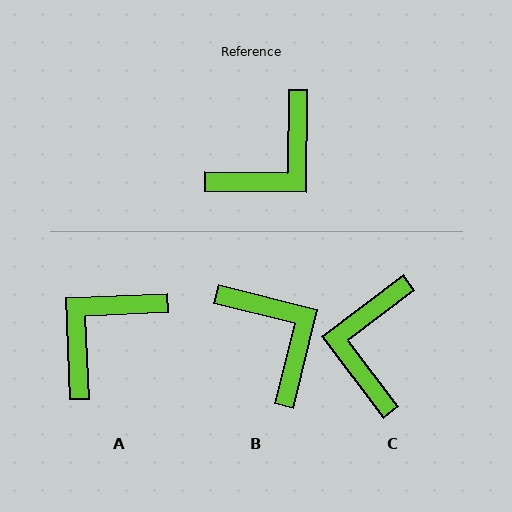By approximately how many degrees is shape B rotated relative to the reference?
Approximately 77 degrees counter-clockwise.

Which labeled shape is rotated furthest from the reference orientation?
A, about 177 degrees away.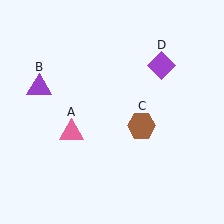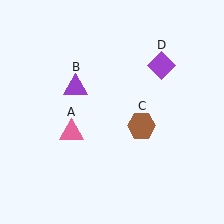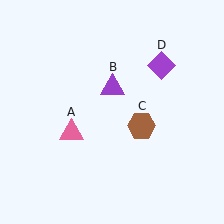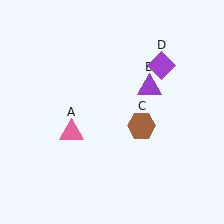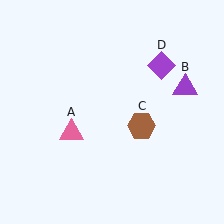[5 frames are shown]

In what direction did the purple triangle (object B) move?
The purple triangle (object B) moved right.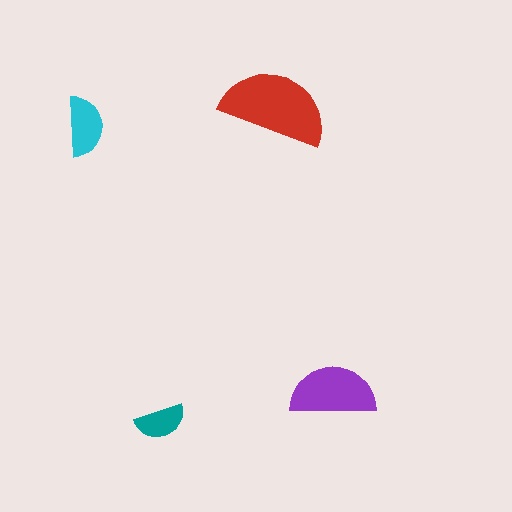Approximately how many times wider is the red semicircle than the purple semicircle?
About 1.5 times wider.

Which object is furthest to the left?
The cyan semicircle is leftmost.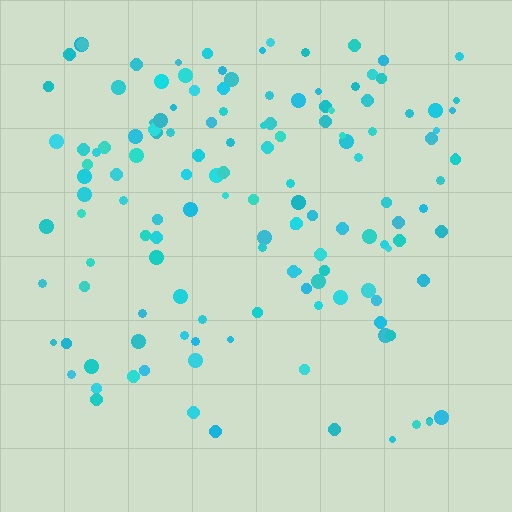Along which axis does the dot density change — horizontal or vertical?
Vertical.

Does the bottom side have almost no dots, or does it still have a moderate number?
Still a moderate number, just noticeably fewer than the top.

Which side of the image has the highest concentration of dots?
The top.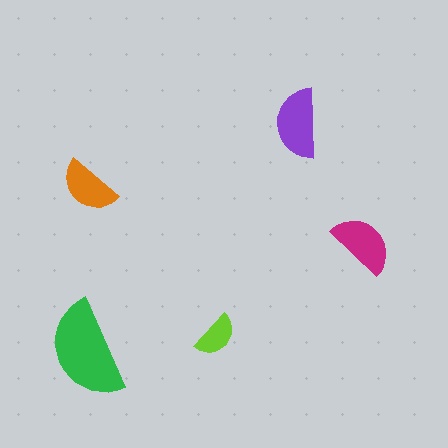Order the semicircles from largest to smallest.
the green one, the purple one, the magenta one, the orange one, the lime one.